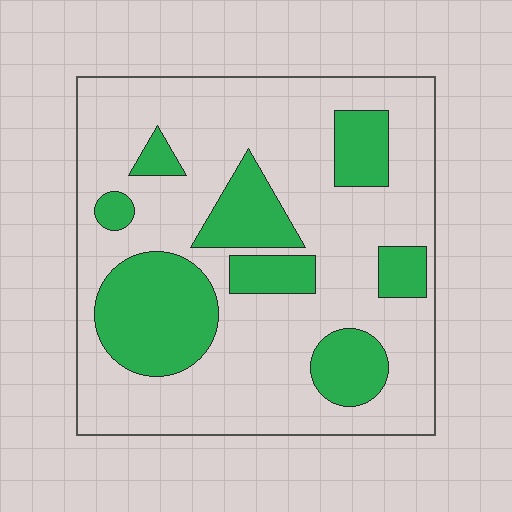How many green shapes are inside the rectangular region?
8.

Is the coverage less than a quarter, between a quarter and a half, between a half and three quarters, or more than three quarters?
Between a quarter and a half.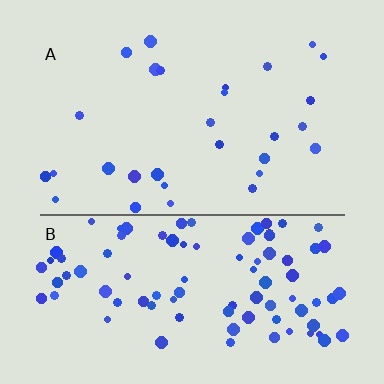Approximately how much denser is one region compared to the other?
Approximately 3.3× — region B over region A.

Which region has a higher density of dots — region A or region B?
B (the bottom).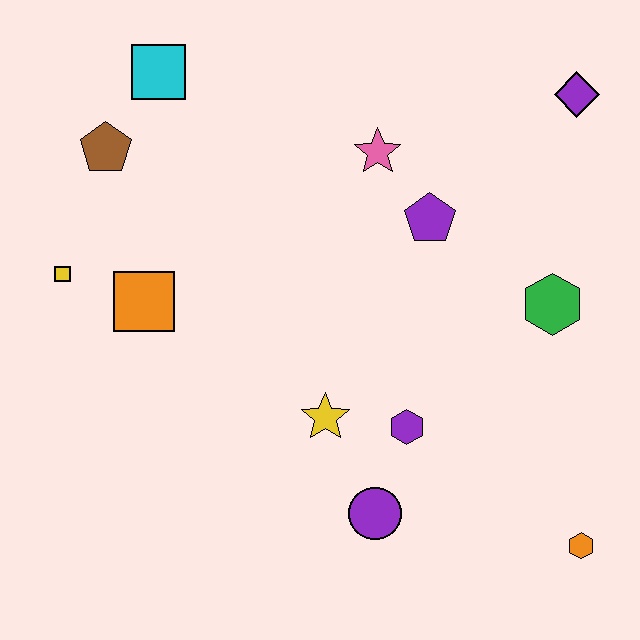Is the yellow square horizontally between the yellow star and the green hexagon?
No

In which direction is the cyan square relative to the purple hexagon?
The cyan square is above the purple hexagon.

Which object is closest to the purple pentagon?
The pink star is closest to the purple pentagon.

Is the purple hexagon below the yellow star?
Yes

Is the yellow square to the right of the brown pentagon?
No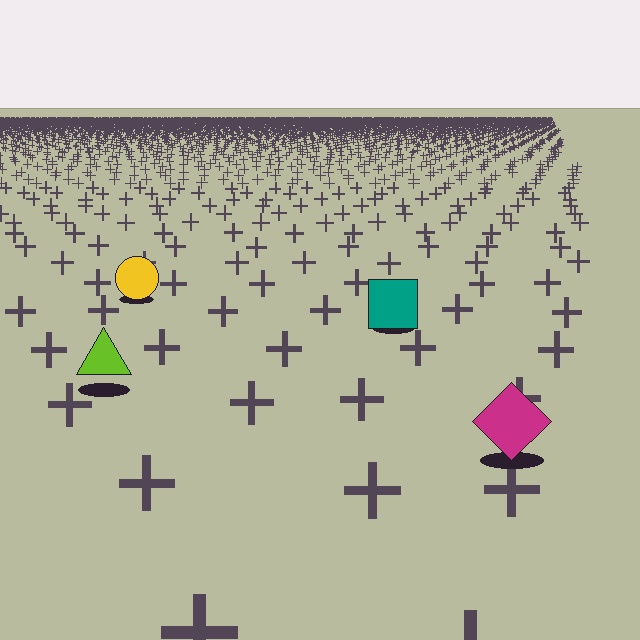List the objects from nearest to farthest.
From nearest to farthest: the magenta diamond, the lime triangle, the teal square, the yellow circle.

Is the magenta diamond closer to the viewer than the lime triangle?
Yes. The magenta diamond is closer — you can tell from the texture gradient: the ground texture is coarser near it.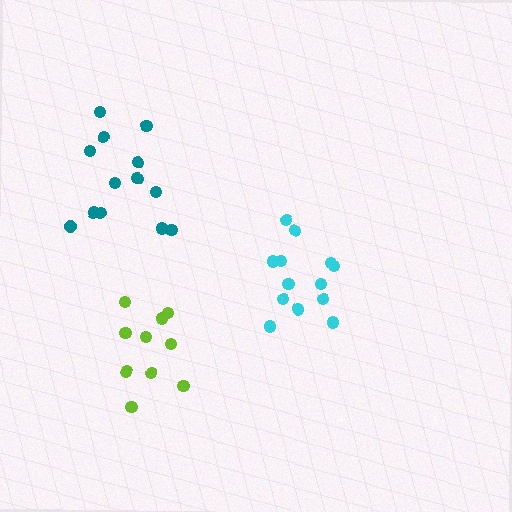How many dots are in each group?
Group 1: 13 dots, Group 2: 13 dots, Group 3: 10 dots (36 total).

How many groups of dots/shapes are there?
There are 3 groups.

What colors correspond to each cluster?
The clusters are colored: teal, cyan, lime.